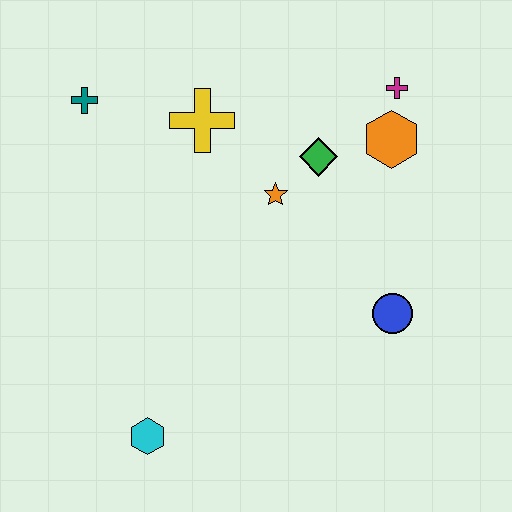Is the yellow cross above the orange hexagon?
Yes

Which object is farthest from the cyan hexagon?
The magenta cross is farthest from the cyan hexagon.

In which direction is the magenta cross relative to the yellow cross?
The magenta cross is to the right of the yellow cross.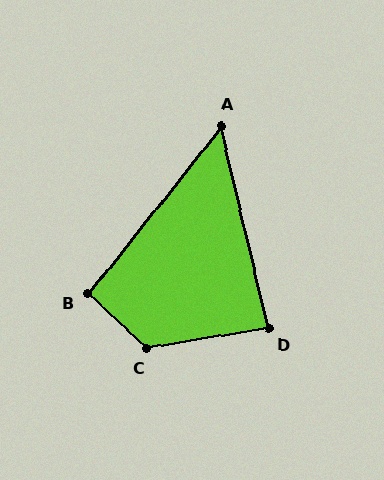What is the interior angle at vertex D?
Approximately 86 degrees (approximately right).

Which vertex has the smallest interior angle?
A, at approximately 52 degrees.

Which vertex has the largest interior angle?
C, at approximately 128 degrees.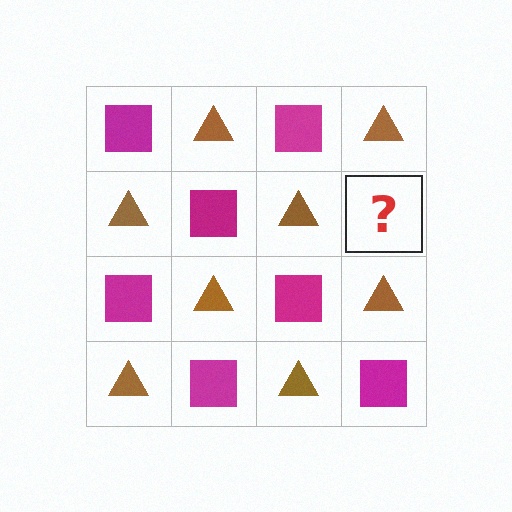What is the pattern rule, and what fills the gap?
The rule is that it alternates magenta square and brown triangle in a checkerboard pattern. The gap should be filled with a magenta square.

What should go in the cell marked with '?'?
The missing cell should contain a magenta square.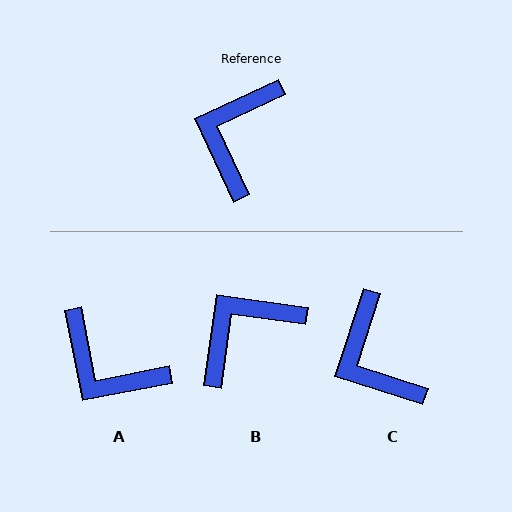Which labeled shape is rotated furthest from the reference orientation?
A, about 76 degrees away.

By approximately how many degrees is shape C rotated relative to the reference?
Approximately 47 degrees counter-clockwise.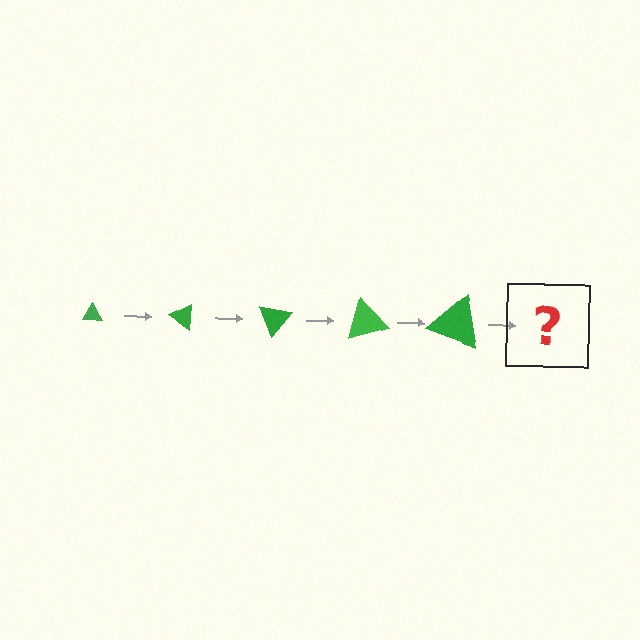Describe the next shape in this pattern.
It should be a triangle, larger than the previous one and rotated 175 degrees from the start.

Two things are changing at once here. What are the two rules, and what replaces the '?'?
The two rules are that the triangle grows larger each step and it rotates 35 degrees each step. The '?' should be a triangle, larger than the previous one and rotated 175 degrees from the start.